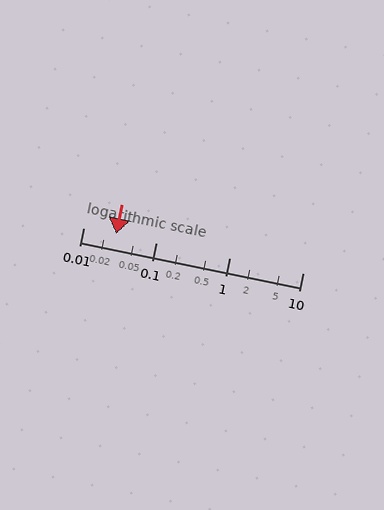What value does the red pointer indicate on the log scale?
The pointer indicates approximately 0.028.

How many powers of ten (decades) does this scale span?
The scale spans 3 decades, from 0.01 to 10.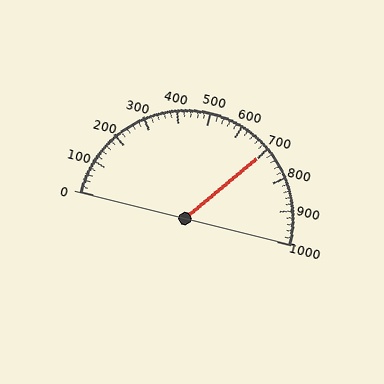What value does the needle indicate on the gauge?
The needle indicates approximately 700.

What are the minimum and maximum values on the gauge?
The gauge ranges from 0 to 1000.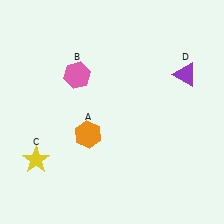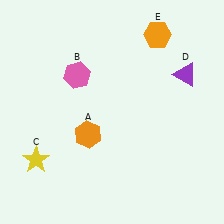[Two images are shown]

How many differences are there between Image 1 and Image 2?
There is 1 difference between the two images.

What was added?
An orange hexagon (E) was added in Image 2.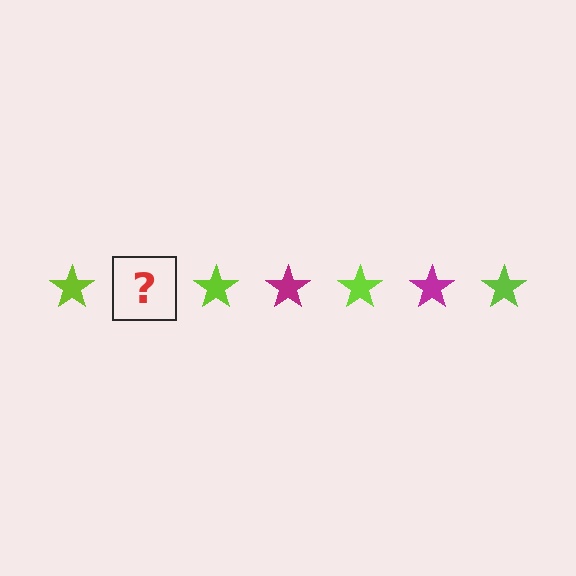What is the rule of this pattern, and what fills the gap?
The rule is that the pattern cycles through lime, magenta stars. The gap should be filled with a magenta star.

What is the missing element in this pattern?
The missing element is a magenta star.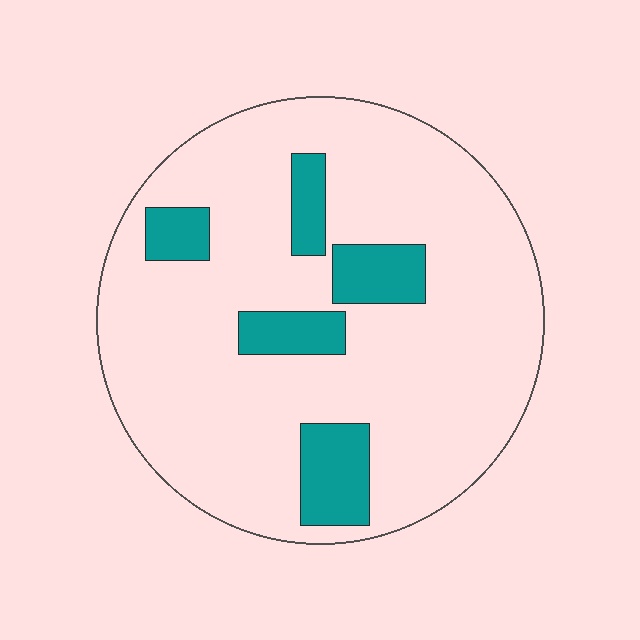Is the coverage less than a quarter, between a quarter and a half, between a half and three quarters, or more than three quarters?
Less than a quarter.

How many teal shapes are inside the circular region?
5.